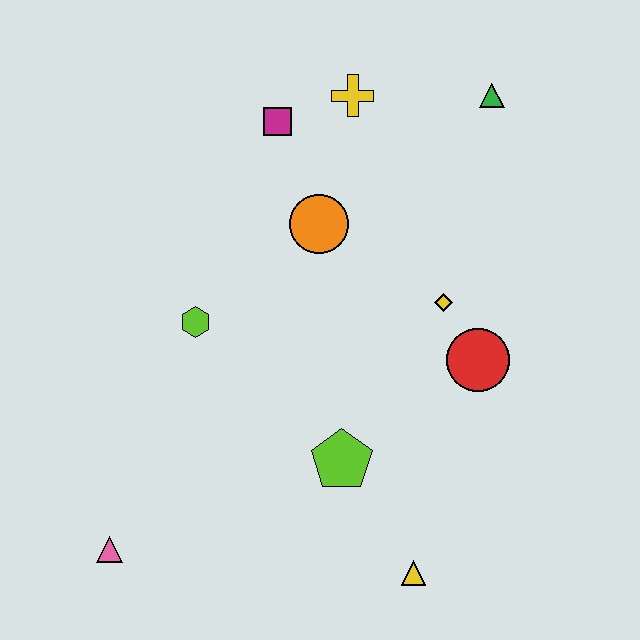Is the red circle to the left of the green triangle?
Yes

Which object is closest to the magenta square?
The yellow cross is closest to the magenta square.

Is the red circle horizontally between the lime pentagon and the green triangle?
Yes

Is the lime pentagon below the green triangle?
Yes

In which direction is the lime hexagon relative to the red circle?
The lime hexagon is to the left of the red circle.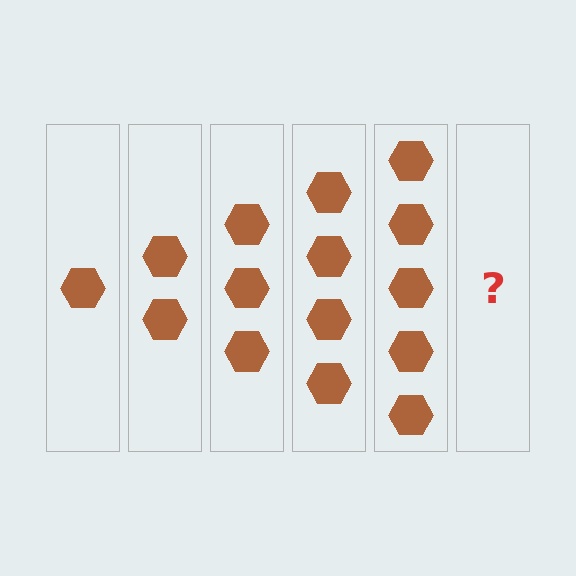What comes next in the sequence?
The next element should be 6 hexagons.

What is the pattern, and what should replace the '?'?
The pattern is that each step adds one more hexagon. The '?' should be 6 hexagons.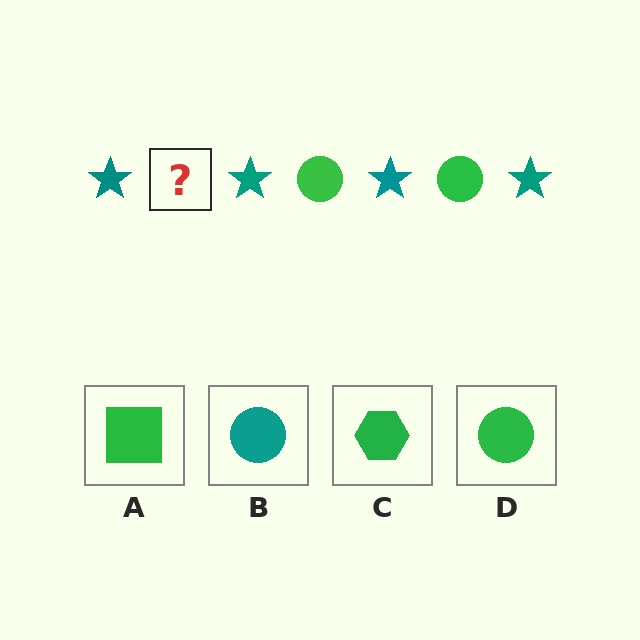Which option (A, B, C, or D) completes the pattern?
D.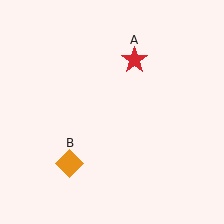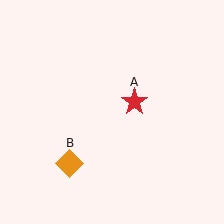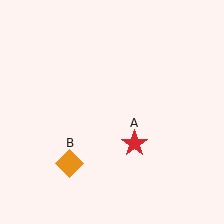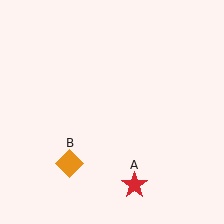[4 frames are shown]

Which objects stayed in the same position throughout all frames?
Orange diamond (object B) remained stationary.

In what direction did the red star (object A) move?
The red star (object A) moved down.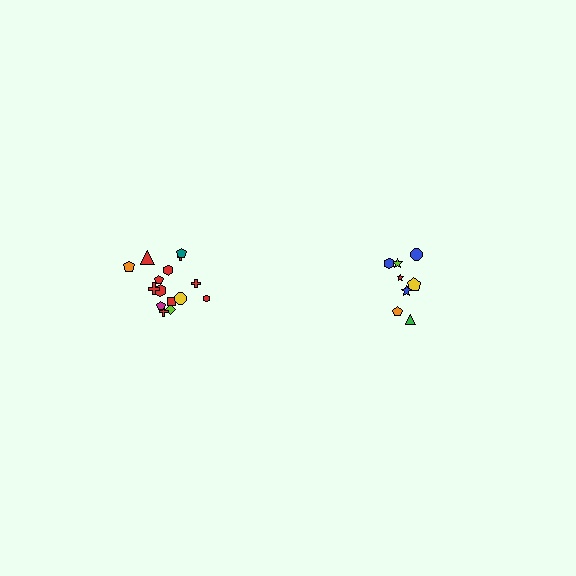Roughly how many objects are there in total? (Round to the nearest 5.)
Roughly 25 objects in total.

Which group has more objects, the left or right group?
The left group.